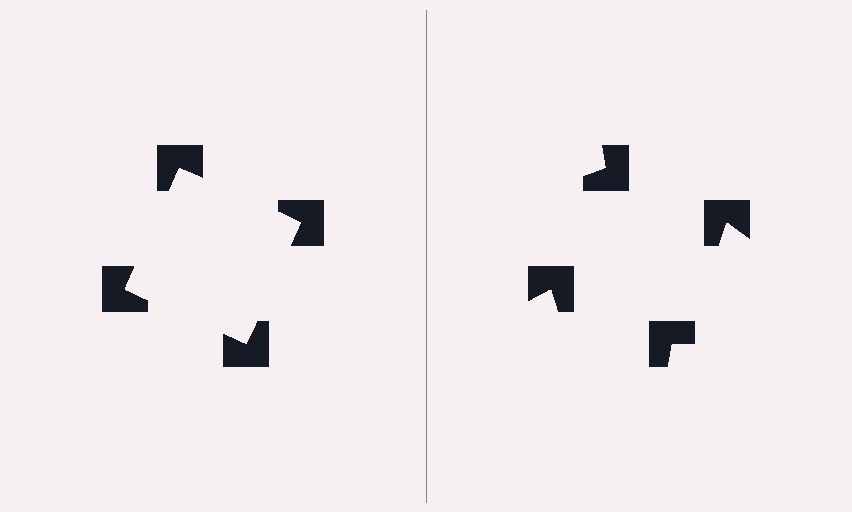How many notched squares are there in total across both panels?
8 — 4 on each side.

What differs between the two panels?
The notched squares are positioned identically on both sides; only the wedge orientations differ. On the left they align to a square; on the right they are misaligned.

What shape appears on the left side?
An illusory square.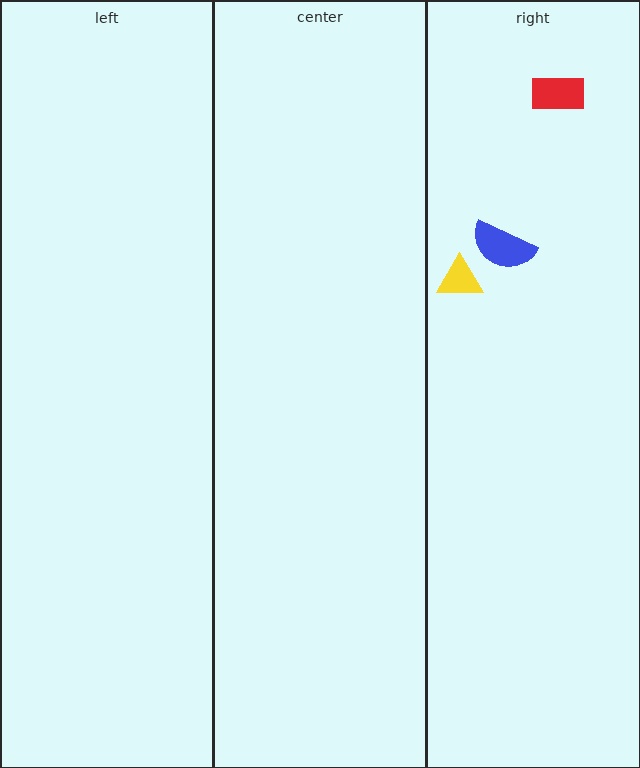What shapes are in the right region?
The blue semicircle, the yellow triangle, the red rectangle.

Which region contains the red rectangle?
The right region.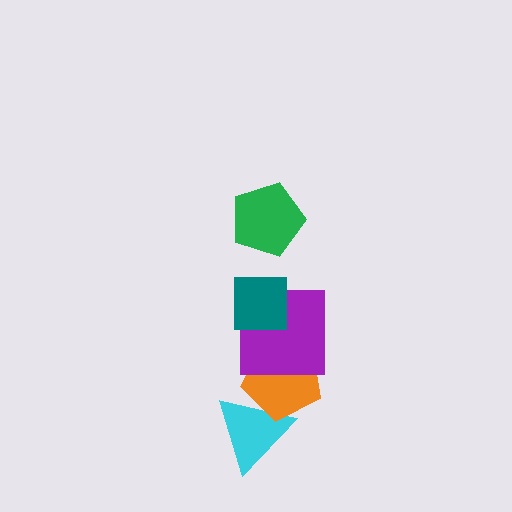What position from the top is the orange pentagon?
The orange pentagon is 4th from the top.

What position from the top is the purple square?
The purple square is 3rd from the top.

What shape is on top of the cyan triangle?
The orange pentagon is on top of the cyan triangle.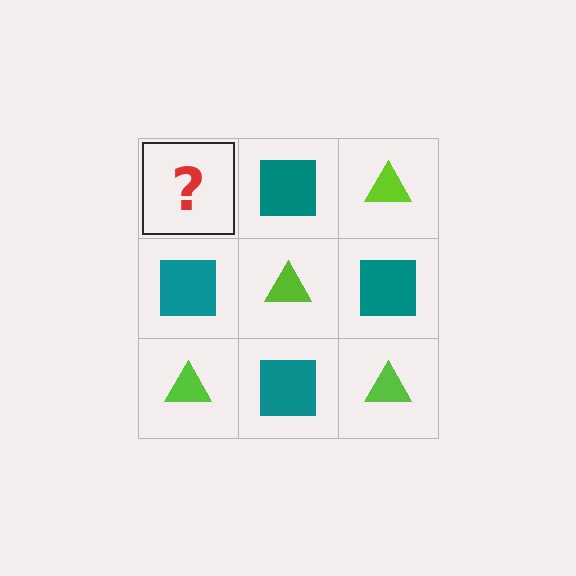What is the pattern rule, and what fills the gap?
The rule is that it alternates lime triangle and teal square in a checkerboard pattern. The gap should be filled with a lime triangle.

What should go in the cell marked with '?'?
The missing cell should contain a lime triangle.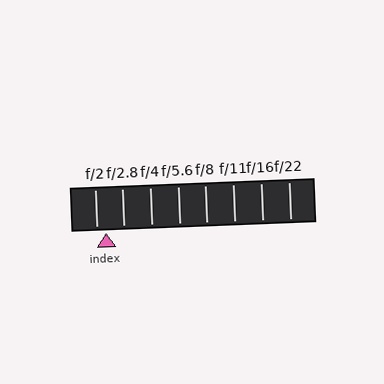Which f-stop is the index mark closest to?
The index mark is closest to f/2.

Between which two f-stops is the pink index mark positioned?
The index mark is between f/2 and f/2.8.